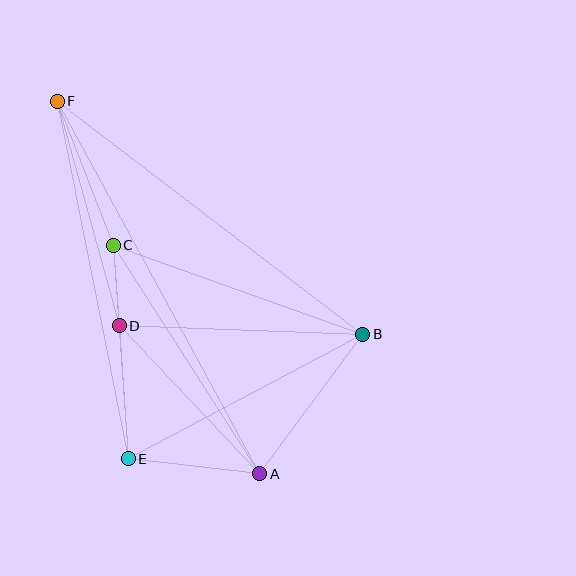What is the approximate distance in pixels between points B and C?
The distance between B and C is approximately 265 pixels.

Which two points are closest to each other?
Points C and D are closest to each other.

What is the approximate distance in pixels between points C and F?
The distance between C and F is approximately 154 pixels.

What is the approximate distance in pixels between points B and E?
The distance between B and E is approximately 266 pixels.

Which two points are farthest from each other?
Points A and F are farthest from each other.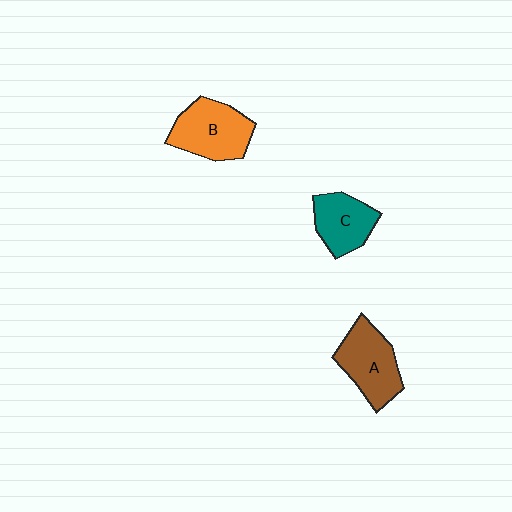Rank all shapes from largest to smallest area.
From largest to smallest: B (orange), A (brown), C (teal).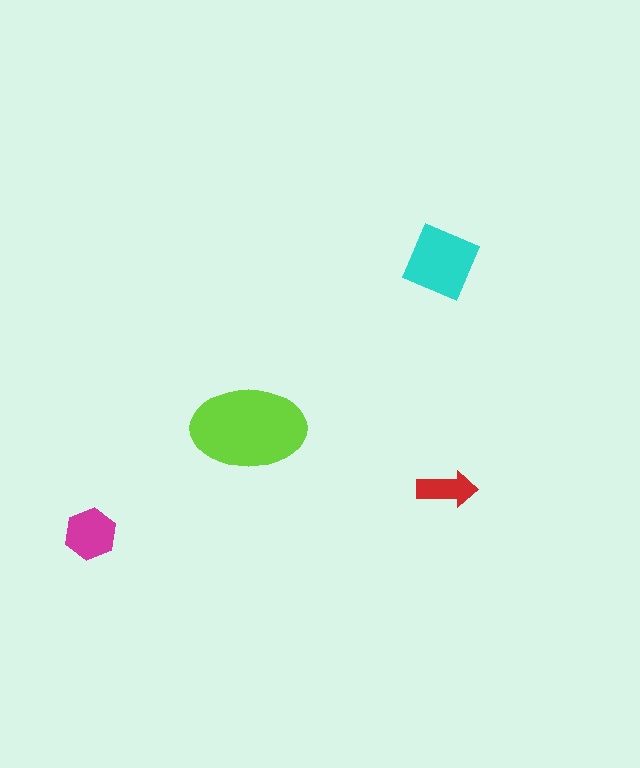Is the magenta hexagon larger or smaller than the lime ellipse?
Smaller.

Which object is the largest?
The lime ellipse.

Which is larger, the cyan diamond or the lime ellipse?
The lime ellipse.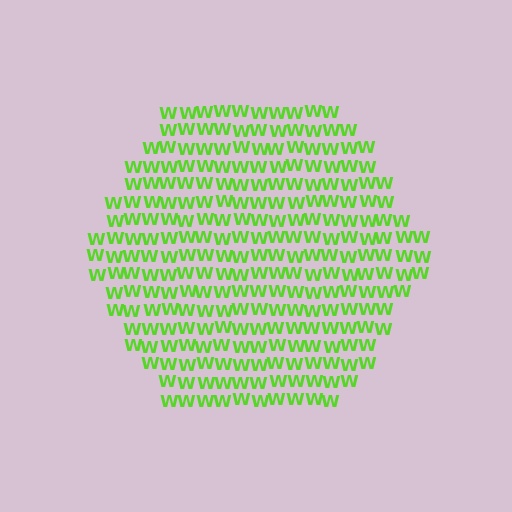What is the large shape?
The large shape is a hexagon.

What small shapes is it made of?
It is made of small letter W's.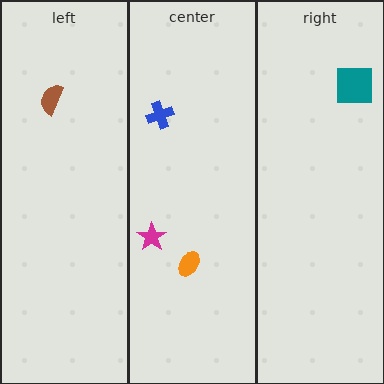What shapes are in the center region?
The magenta star, the orange ellipse, the blue cross.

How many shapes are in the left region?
1.